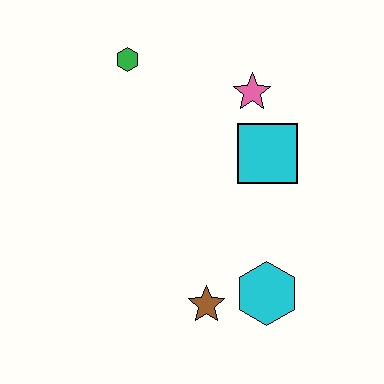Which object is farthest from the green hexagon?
The cyan hexagon is farthest from the green hexagon.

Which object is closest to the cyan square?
The pink star is closest to the cyan square.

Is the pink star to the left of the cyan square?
Yes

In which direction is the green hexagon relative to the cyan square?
The green hexagon is to the left of the cyan square.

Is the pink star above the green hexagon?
No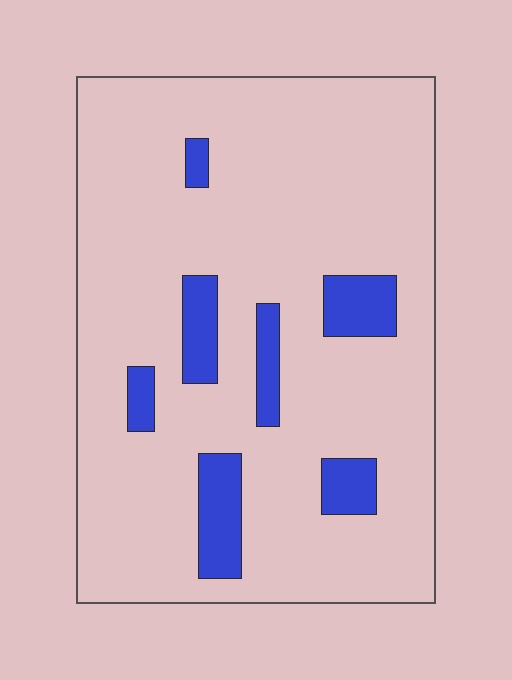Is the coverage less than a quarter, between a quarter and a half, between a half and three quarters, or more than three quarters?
Less than a quarter.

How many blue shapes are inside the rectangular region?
7.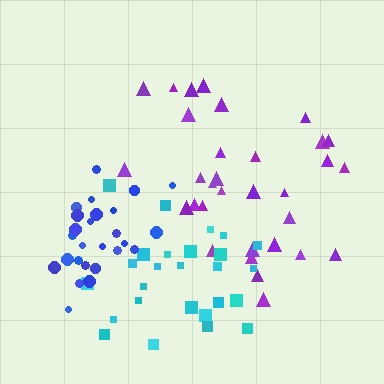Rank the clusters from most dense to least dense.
blue, cyan, purple.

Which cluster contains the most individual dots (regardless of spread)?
Purple (32).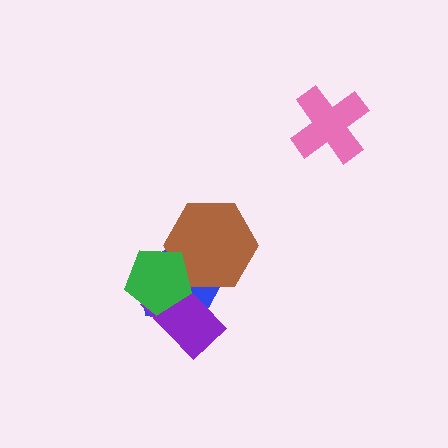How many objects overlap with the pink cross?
0 objects overlap with the pink cross.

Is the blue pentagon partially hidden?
Yes, it is partially covered by another shape.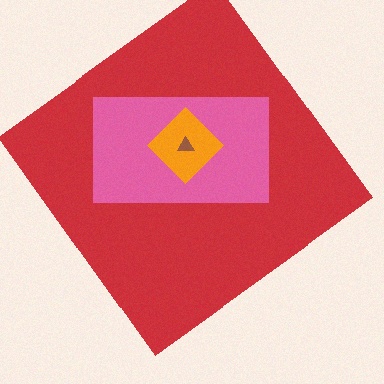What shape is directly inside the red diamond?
The pink rectangle.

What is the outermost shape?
The red diamond.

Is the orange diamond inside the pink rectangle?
Yes.